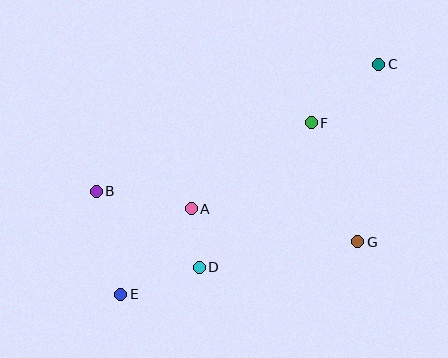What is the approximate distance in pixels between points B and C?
The distance between B and C is approximately 310 pixels.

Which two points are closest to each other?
Points A and D are closest to each other.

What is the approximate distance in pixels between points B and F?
The distance between B and F is approximately 226 pixels.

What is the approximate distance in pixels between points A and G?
The distance between A and G is approximately 170 pixels.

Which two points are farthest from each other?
Points C and E are farthest from each other.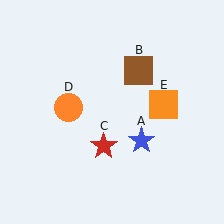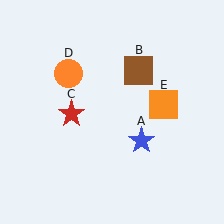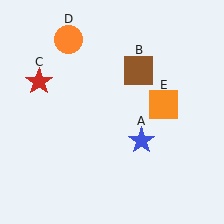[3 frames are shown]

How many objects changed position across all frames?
2 objects changed position: red star (object C), orange circle (object D).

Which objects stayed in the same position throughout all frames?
Blue star (object A) and brown square (object B) and orange square (object E) remained stationary.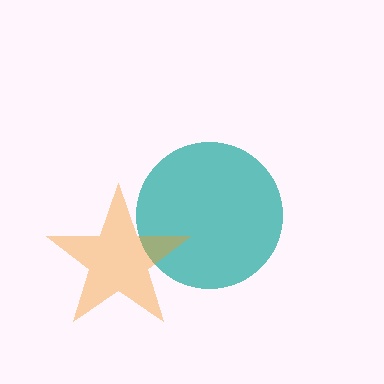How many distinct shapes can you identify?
There are 2 distinct shapes: a teal circle, an orange star.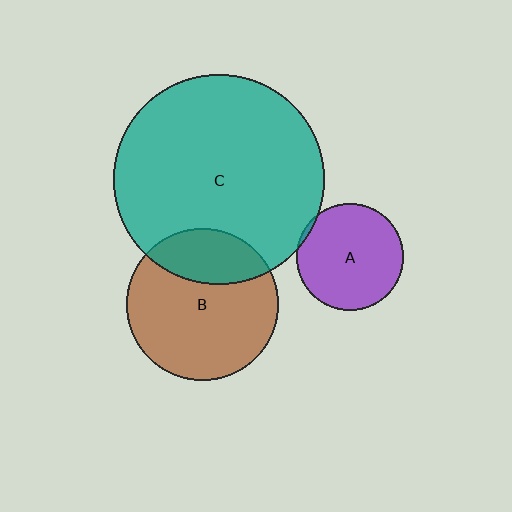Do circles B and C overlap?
Yes.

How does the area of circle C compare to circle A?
Approximately 3.9 times.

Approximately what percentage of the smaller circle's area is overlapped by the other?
Approximately 25%.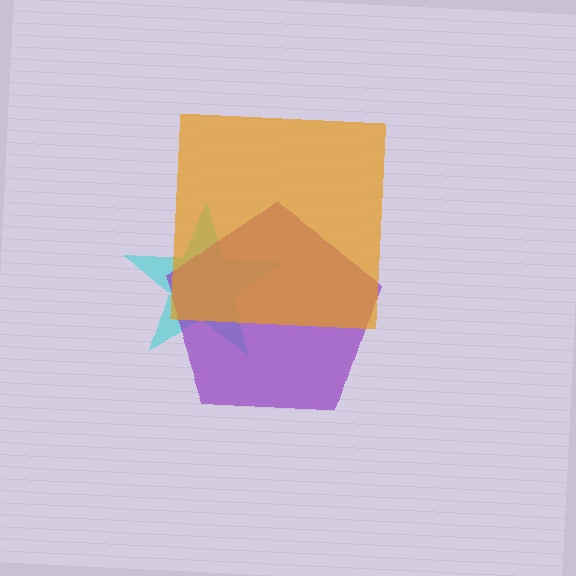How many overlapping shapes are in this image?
There are 3 overlapping shapes in the image.